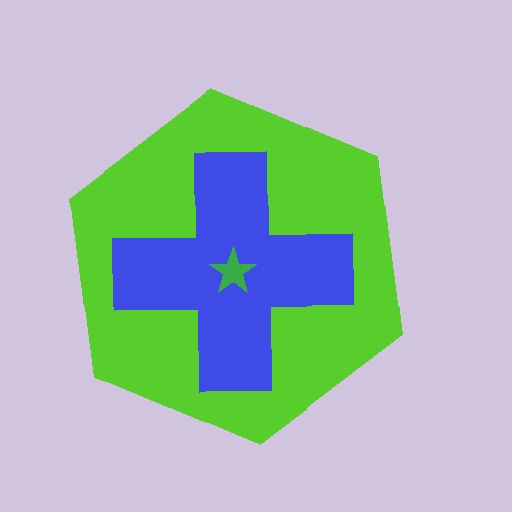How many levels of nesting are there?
3.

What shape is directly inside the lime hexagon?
The blue cross.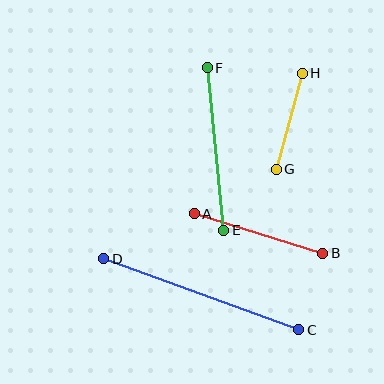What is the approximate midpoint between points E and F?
The midpoint is at approximately (215, 149) pixels.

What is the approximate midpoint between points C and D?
The midpoint is at approximately (201, 294) pixels.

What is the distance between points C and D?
The distance is approximately 208 pixels.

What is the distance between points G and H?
The distance is approximately 99 pixels.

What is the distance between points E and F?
The distance is approximately 163 pixels.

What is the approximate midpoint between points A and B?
The midpoint is at approximately (259, 234) pixels.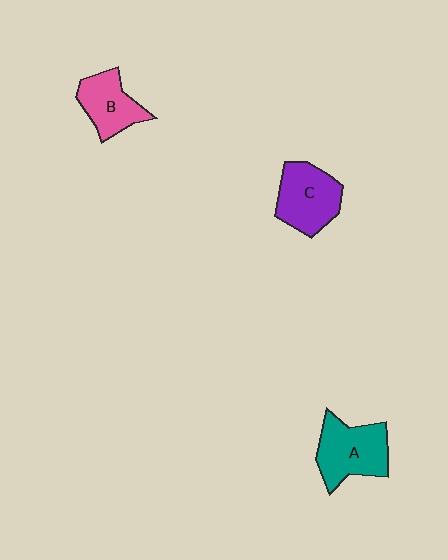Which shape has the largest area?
Shape A (teal).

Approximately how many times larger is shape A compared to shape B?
Approximately 1.3 times.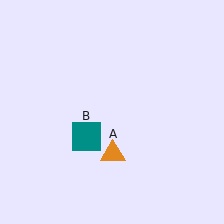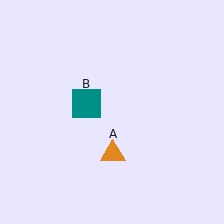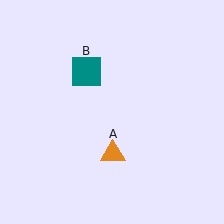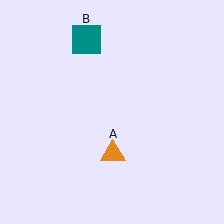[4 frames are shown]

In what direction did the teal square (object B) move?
The teal square (object B) moved up.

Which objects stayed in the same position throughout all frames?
Orange triangle (object A) remained stationary.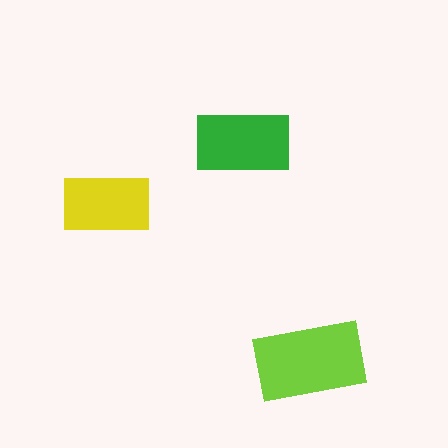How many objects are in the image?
There are 3 objects in the image.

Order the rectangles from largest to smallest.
the lime one, the green one, the yellow one.